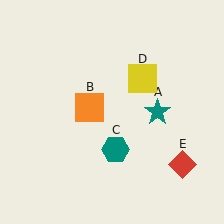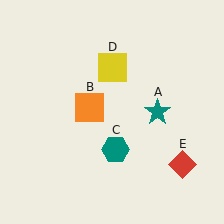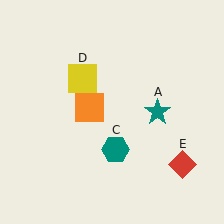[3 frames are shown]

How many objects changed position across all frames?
1 object changed position: yellow square (object D).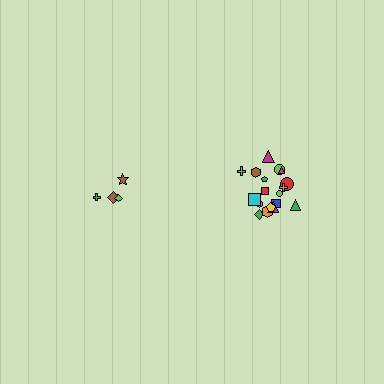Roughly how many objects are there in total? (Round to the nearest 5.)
Roughly 20 objects in total.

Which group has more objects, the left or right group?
The right group.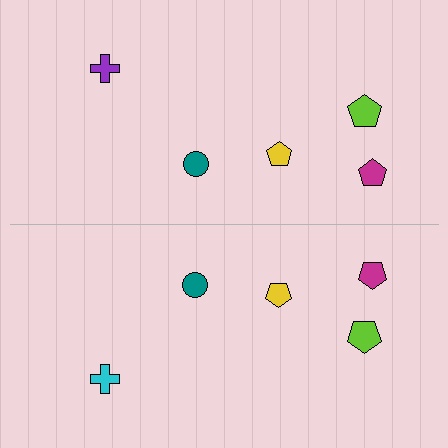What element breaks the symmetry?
The cyan cross on the bottom side breaks the symmetry — its mirror counterpart is purple.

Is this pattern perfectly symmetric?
No, the pattern is not perfectly symmetric. The cyan cross on the bottom side breaks the symmetry — its mirror counterpart is purple.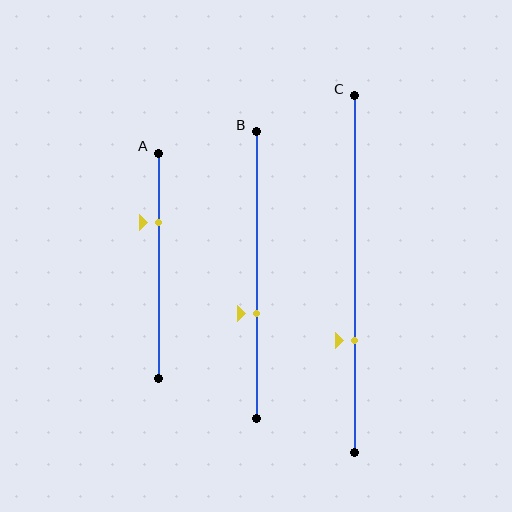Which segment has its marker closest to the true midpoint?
Segment B has its marker closest to the true midpoint.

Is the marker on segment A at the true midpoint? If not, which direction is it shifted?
No, the marker on segment A is shifted upward by about 19% of the segment length.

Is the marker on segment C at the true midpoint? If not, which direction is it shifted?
No, the marker on segment C is shifted downward by about 19% of the segment length.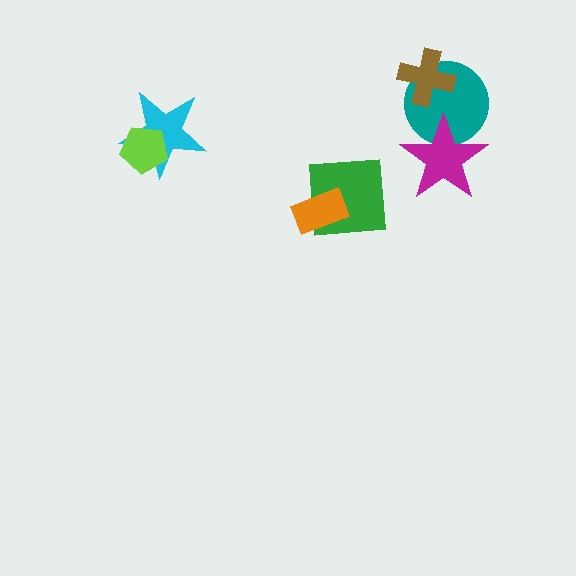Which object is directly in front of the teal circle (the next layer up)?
The magenta star is directly in front of the teal circle.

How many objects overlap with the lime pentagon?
1 object overlaps with the lime pentagon.